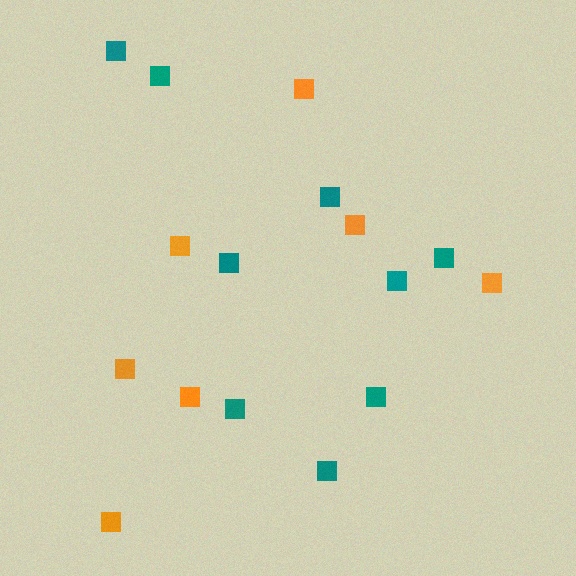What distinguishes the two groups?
There are 2 groups: one group of teal squares (9) and one group of orange squares (7).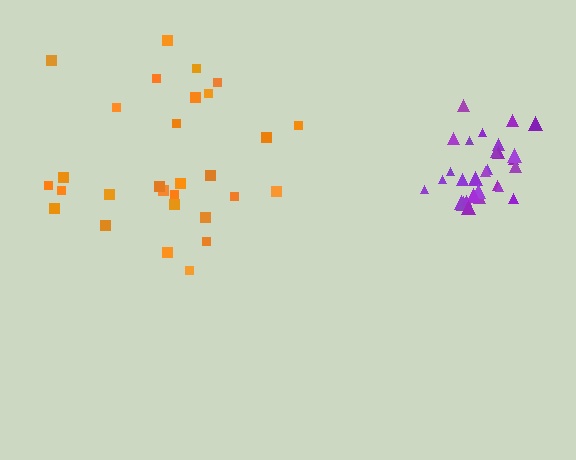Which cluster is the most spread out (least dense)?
Orange.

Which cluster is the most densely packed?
Purple.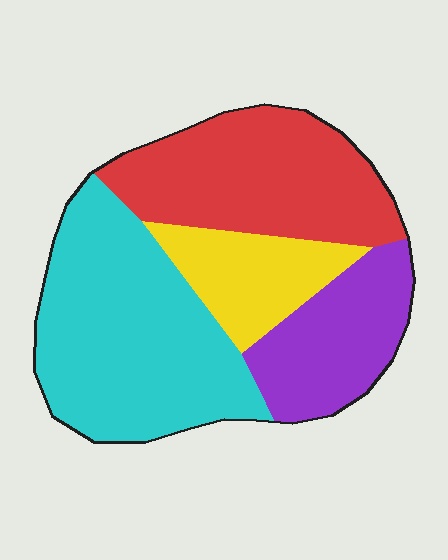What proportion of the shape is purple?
Purple covers 18% of the shape.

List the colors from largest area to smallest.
From largest to smallest: cyan, red, purple, yellow.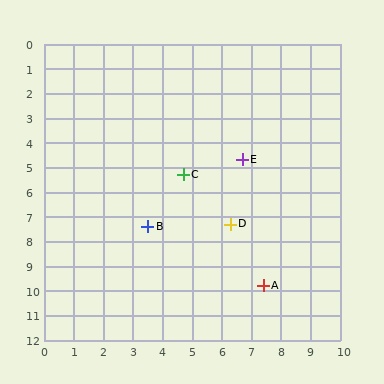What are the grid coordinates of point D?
Point D is at approximately (6.3, 7.3).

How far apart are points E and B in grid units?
Points E and B are about 4.2 grid units apart.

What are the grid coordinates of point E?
Point E is at approximately (6.7, 4.7).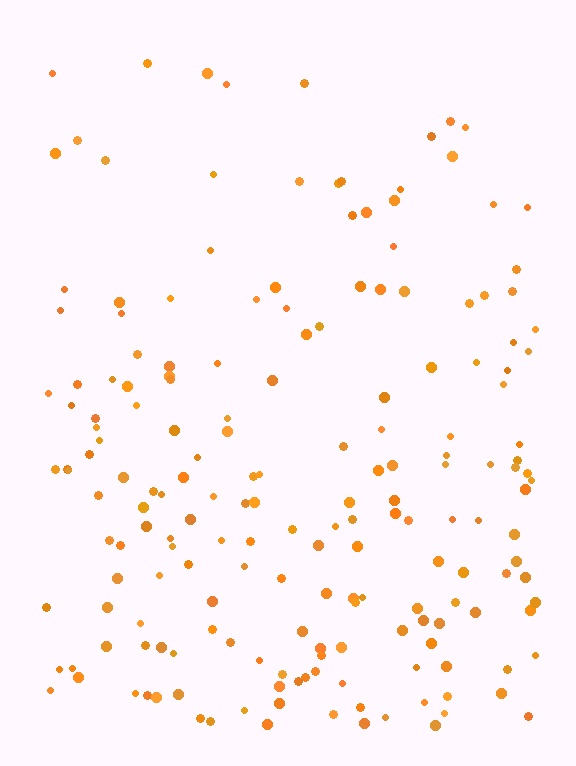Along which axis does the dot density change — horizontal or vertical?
Vertical.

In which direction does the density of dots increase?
From top to bottom, with the bottom side densest.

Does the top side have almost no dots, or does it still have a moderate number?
Still a moderate number, just noticeably fewer than the bottom.